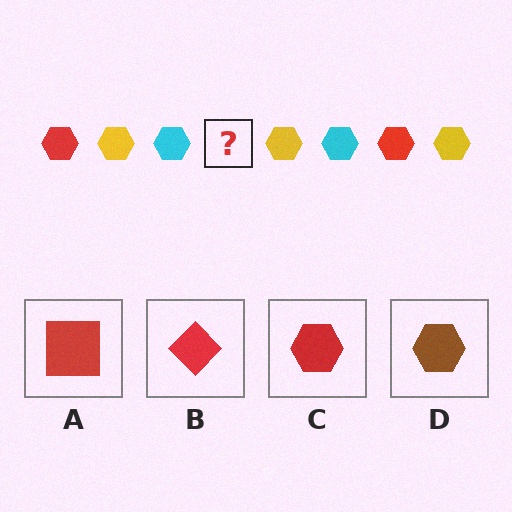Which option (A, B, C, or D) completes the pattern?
C.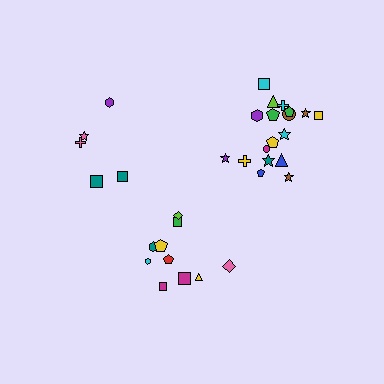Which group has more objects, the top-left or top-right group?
The top-right group.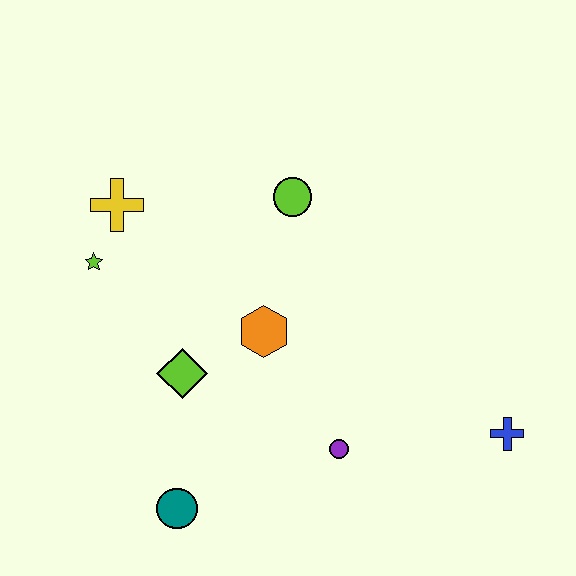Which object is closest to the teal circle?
The lime diamond is closest to the teal circle.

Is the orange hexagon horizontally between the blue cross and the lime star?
Yes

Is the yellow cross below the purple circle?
No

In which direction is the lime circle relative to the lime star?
The lime circle is to the right of the lime star.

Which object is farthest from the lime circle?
The teal circle is farthest from the lime circle.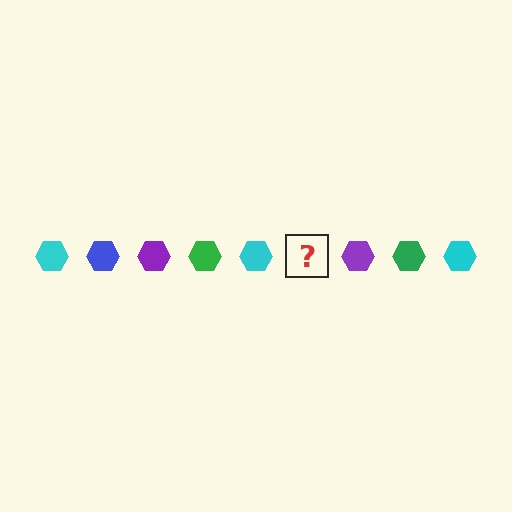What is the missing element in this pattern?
The missing element is a blue hexagon.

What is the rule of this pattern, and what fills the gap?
The rule is that the pattern cycles through cyan, blue, purple, green hexagons. The gap should be filled with a blue hexagon.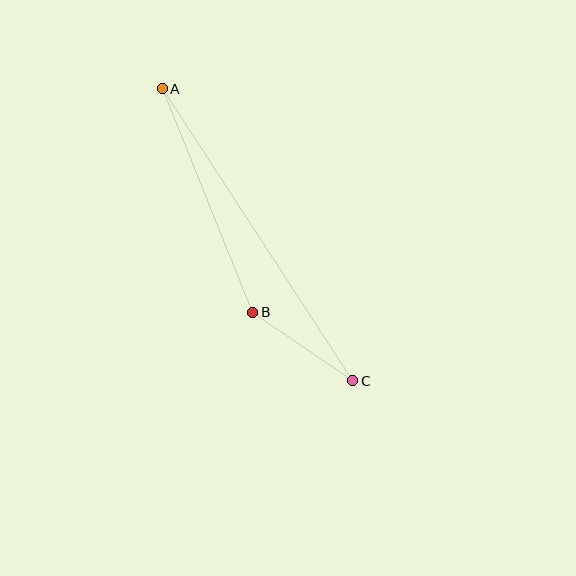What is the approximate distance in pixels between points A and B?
The distance between A and B is approximately 241 pixels.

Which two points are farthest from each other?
Points A and C are farthest from each other.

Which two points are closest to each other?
Points B and C are closest to each other.